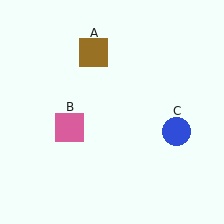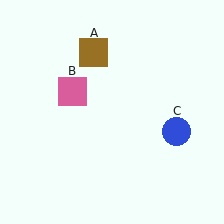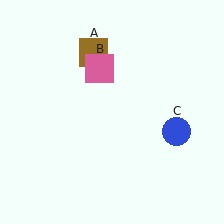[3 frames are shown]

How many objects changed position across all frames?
1 object changed position: pink square (object B).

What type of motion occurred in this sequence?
The pink square (object B) rotated clockwise around the center of the scene.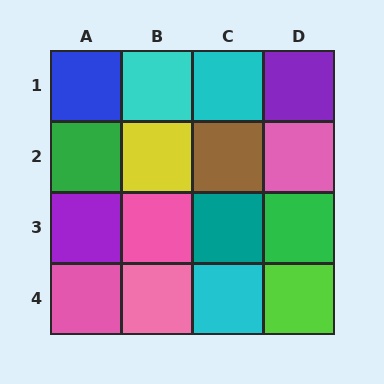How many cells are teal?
1 cell is teal.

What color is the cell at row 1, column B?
Cyan.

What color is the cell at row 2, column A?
Green.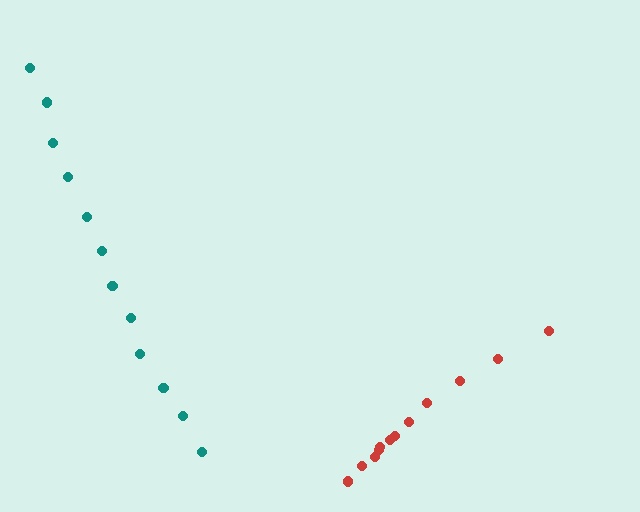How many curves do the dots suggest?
There are 2 distinct paths.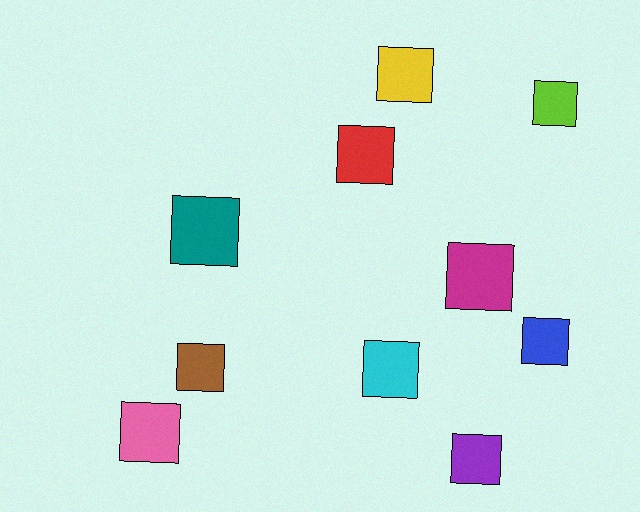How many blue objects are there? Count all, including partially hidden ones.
There is 1 blue object.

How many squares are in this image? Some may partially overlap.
There are 10 squares.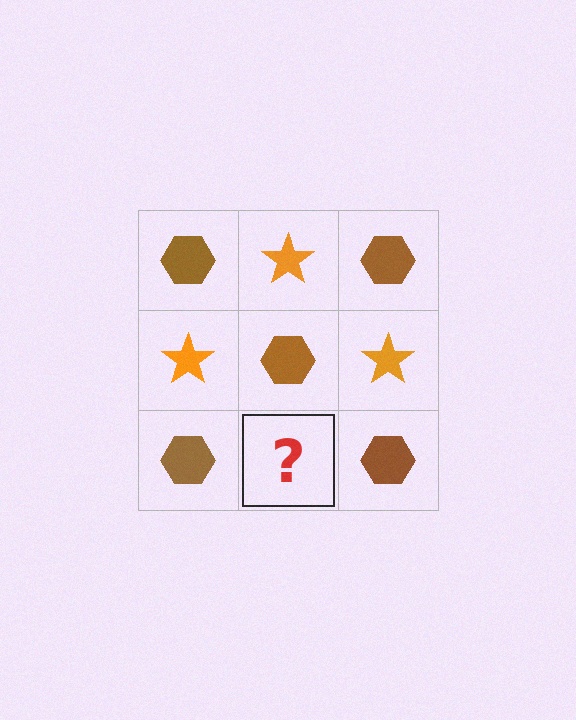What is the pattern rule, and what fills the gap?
The rule is that it alternates brown hexagon and orange star in a checkerboard pattern. The gap should be filled with an orange star.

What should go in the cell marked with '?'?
The missing cell should contain an orange star.